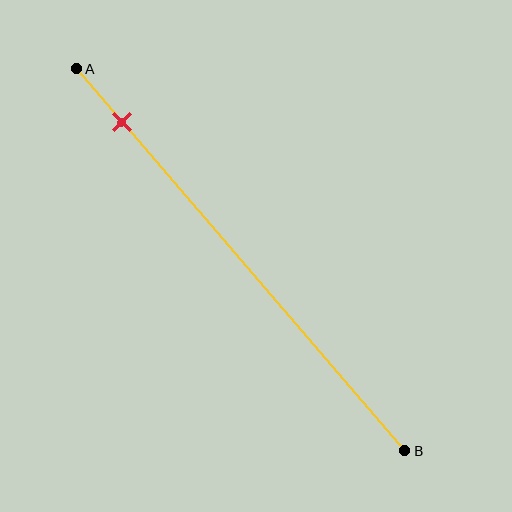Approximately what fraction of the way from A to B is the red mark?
The red mark is approximately 15% of the way from A to B.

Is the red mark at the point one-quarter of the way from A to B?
No, the mark is at about 15% from A, not at the 25% one-quarter point.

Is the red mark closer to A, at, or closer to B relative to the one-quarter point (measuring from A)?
The red mark is closer to point A than the one-quarter point of segment AB.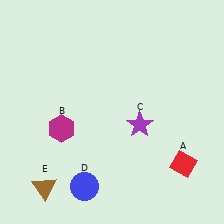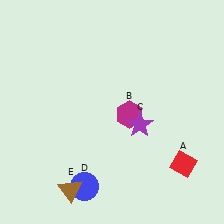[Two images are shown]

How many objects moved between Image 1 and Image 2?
2 objects moved between the two images.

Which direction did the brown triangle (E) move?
The brown triangle (E) moved right.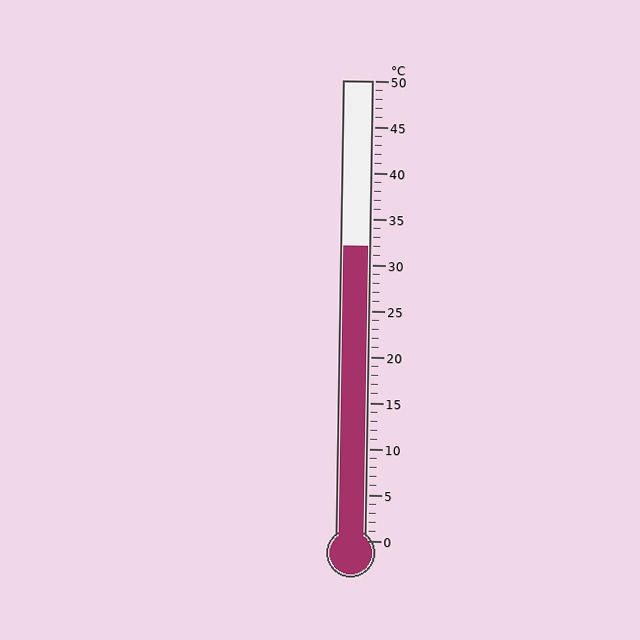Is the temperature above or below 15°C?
The temperature is above 15°C.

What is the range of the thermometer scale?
The thermometer scale ranges from 0°C to 50°C.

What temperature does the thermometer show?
The thermometer shows approximately 32°C.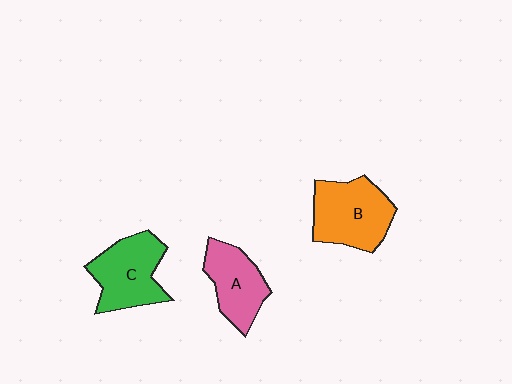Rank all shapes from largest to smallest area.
From largest to smallest: B (orange), C (green), A (pink).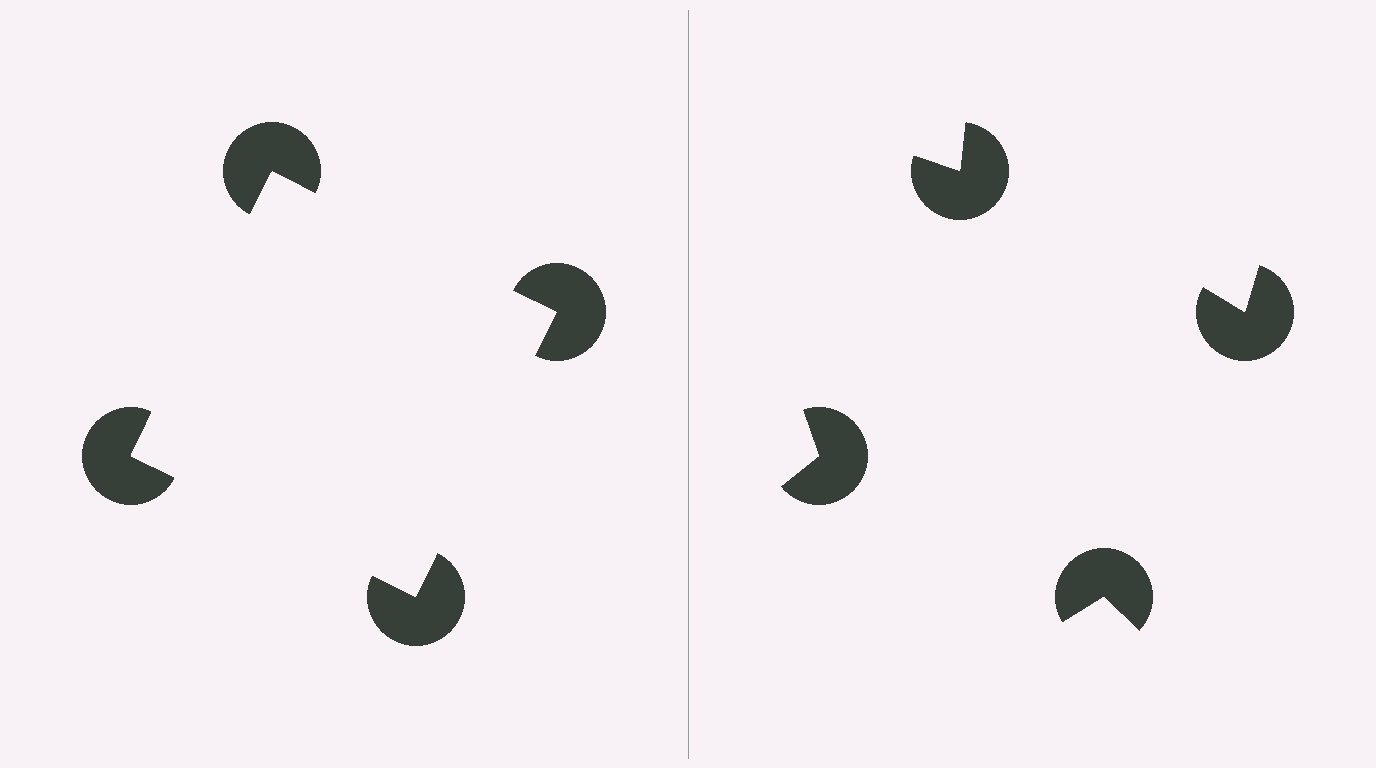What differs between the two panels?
The pac-man discs are positioned identically on both sides; only the wedge orientations differ. On the left they align to a square; on the right they are misaligned.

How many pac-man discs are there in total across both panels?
8 — 4 on each side.